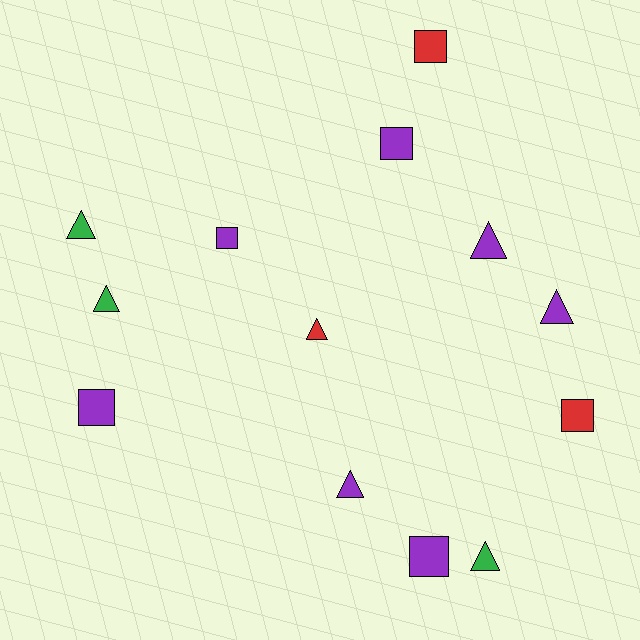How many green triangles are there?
There are 3 green triangles.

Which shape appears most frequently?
Triangle, with 7 objects.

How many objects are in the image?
There are 13 objects.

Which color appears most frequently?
Purple, with 7 objects.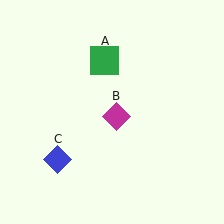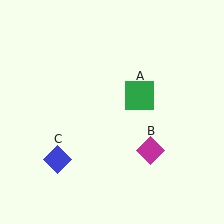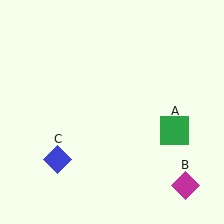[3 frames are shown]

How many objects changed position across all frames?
2 objects changed position: green square (object A), magenta diamond (object B).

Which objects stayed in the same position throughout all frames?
Blue diamond (object C) remained stationary.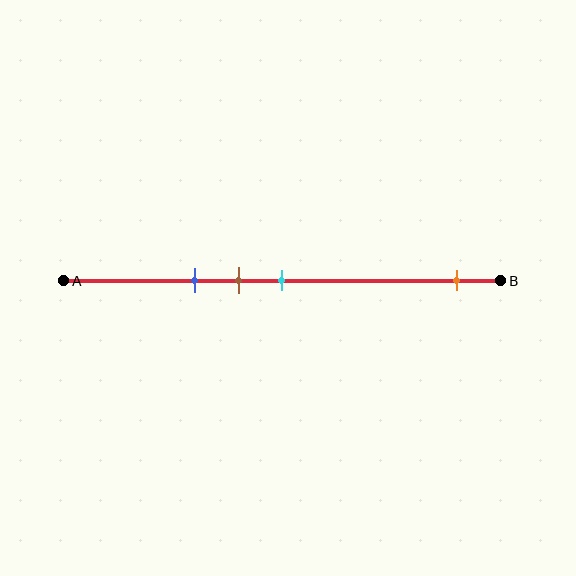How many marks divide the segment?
There are 4 marks dividing the segment.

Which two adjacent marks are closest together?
The brown and cyan marks are the closest adjacent pair.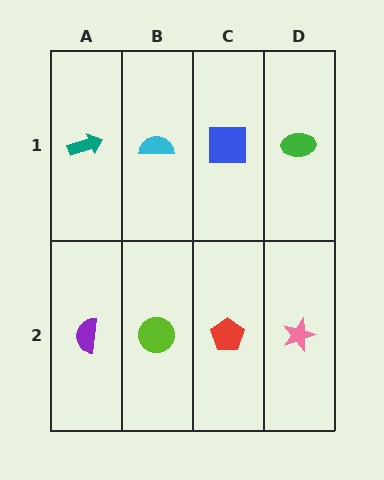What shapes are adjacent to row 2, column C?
A blue square (row 1, column C), a lime circle (row 2, column B), a pink star (row 2, column D).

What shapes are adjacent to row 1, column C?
A red pentagon (row 2, column C), a cyan semicircle (row 1, column B), a green ellipse (row 1, column D).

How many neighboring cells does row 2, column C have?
3.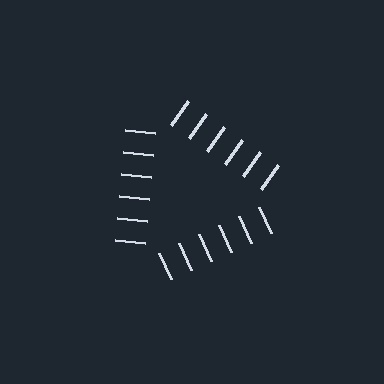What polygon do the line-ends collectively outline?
An illusory triangle — the line segments terminate on its edges but no continuous stroke is drawn.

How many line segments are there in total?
18 — 6 along each of the 3 edges.